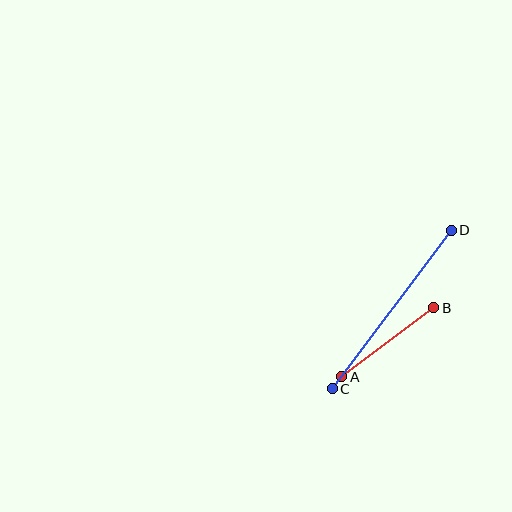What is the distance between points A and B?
The distance is approximately 114 pixels.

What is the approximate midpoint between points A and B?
The midpoint is at approximately (388, 342) pixels.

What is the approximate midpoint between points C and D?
The midpoint is at approximately (392, 310) pixels.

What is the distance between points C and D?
The distance is approximately 198 pixels.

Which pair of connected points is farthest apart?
Points C and D are farthest apart.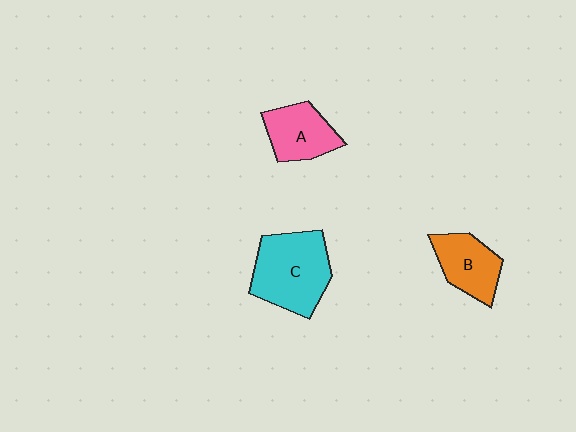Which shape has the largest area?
Shape C (cyan).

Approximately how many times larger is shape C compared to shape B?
Approximately 1.6 times.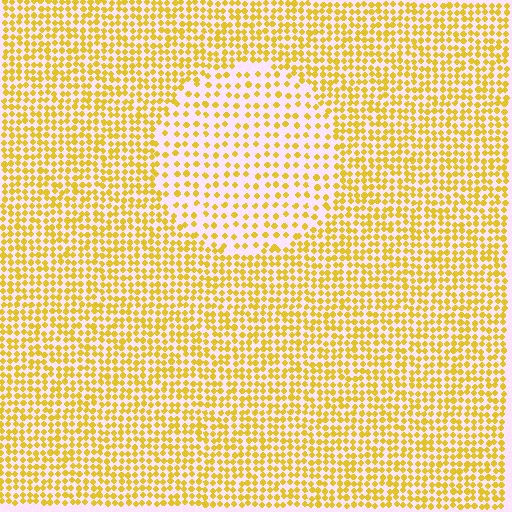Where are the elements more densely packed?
The elements are more densely packed outside the circle boundary.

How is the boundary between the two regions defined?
The boundary is defined by a change in element density (approximately 2.0x ratio). All elements are the same color, size, and shape.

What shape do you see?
I see a circle.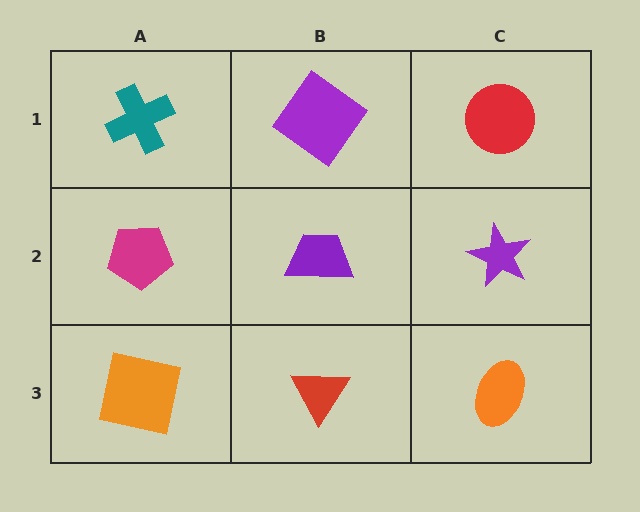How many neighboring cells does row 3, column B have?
3.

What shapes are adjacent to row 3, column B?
A purple trapezoid (row 2, column B), an orange square (row 3, column A), an orange ellipse (row 3, column C).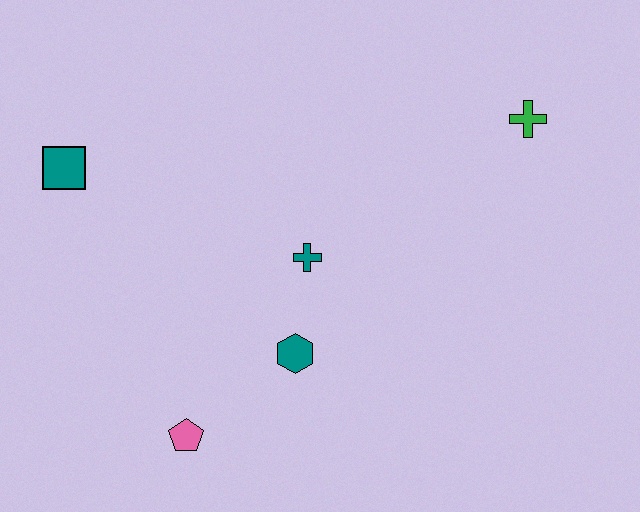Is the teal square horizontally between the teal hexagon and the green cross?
No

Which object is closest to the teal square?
The teal cross is closest to the teal square.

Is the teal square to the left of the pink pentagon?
Yes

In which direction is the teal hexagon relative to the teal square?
The teal hexagon is to the right of the teal square.